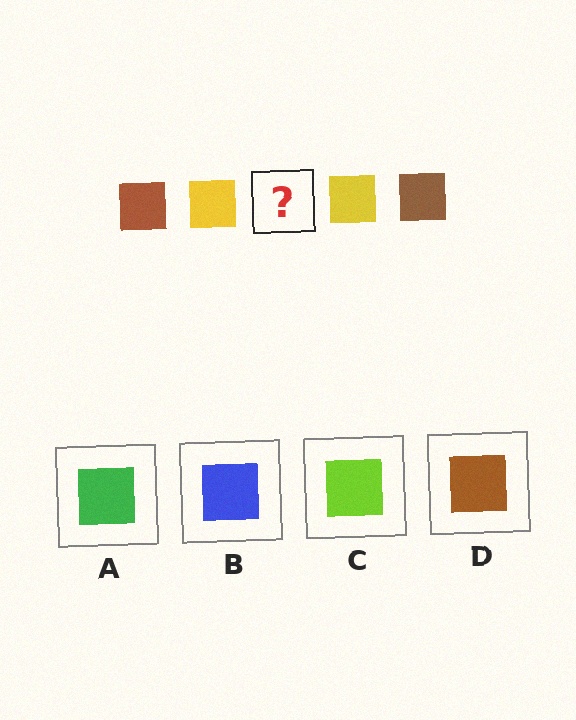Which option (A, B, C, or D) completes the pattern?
D.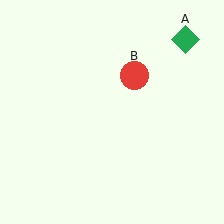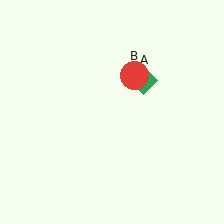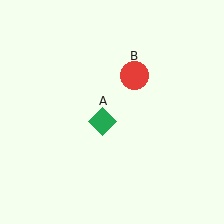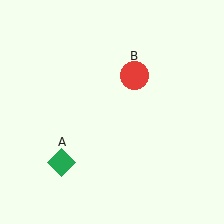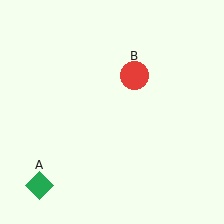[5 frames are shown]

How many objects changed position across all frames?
1 object changed position: green diamond (object A).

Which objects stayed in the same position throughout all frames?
Red circle (object B) remained stationary.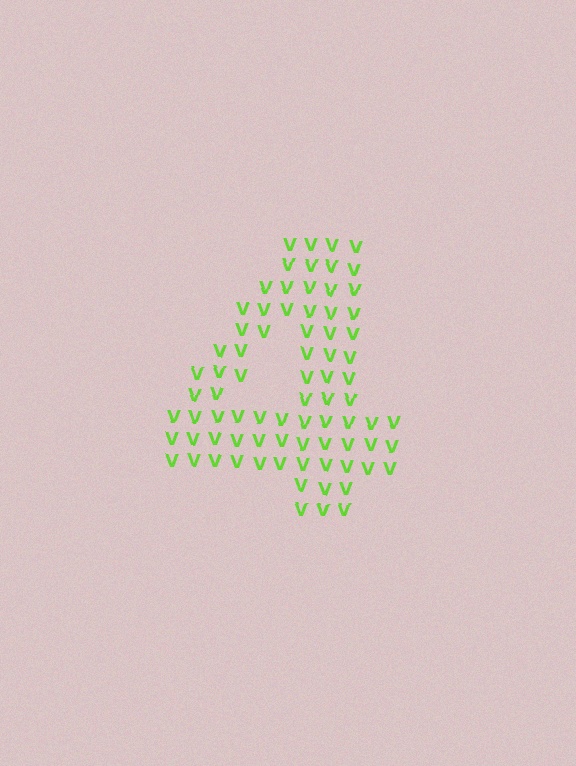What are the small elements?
The small elements are letter V's.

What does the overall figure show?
The overall figure shows the digit 4.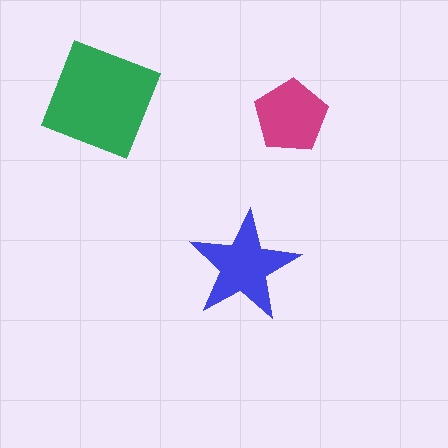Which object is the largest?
The green square.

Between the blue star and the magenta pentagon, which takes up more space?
The blue star.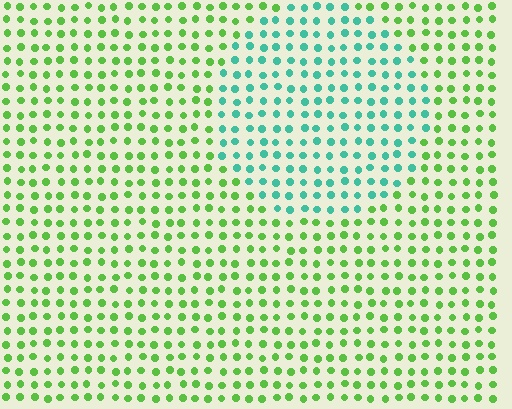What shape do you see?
I see a circle.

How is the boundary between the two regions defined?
The boundary is defined purely by a slight shift in hue (about 56 degrees). Spacing, size, and orientation are identical on both sides.